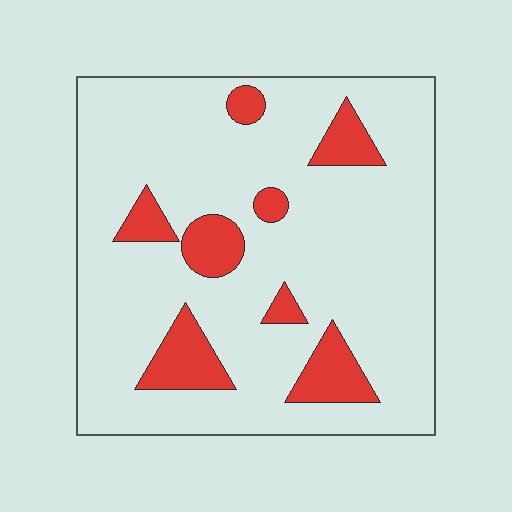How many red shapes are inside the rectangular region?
8.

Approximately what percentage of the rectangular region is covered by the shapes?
Approximately 15%.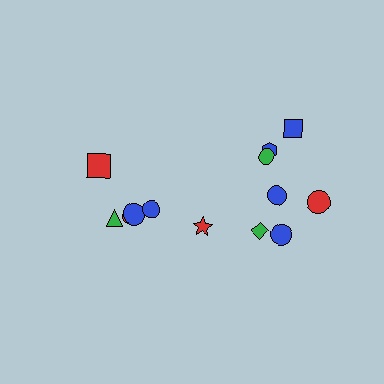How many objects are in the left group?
There are 5 objects.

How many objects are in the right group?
There are 8 objects.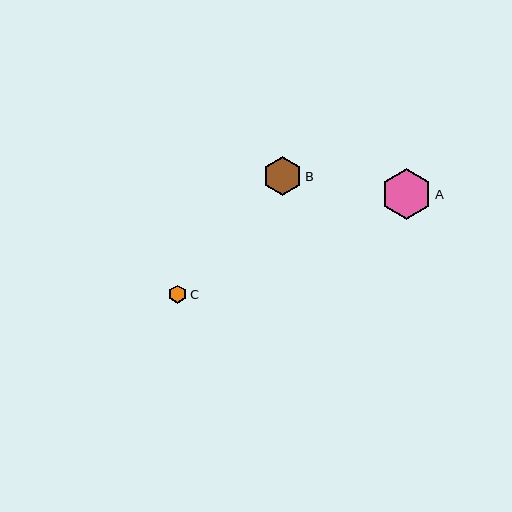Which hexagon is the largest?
Hexagon A is the largest with a size of approximately 52 pixels.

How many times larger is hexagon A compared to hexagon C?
Hexagon A is approximately 2.8 times the size of hexagon C.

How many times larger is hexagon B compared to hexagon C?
Hexagon B is approximately 2.1 times the size of hexagon C.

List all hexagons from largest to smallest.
From largest to smallest: A, B, C.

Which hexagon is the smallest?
Hexagon C is the smallest with a size of approximately 18 pixels.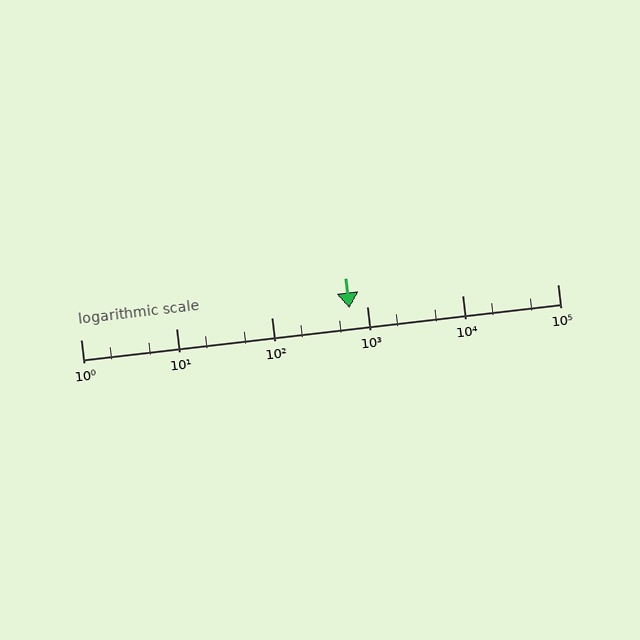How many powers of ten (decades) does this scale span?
The scale spans 5 decades, from 1 to 100000.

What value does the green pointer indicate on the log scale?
The pointer indicates approximately 650.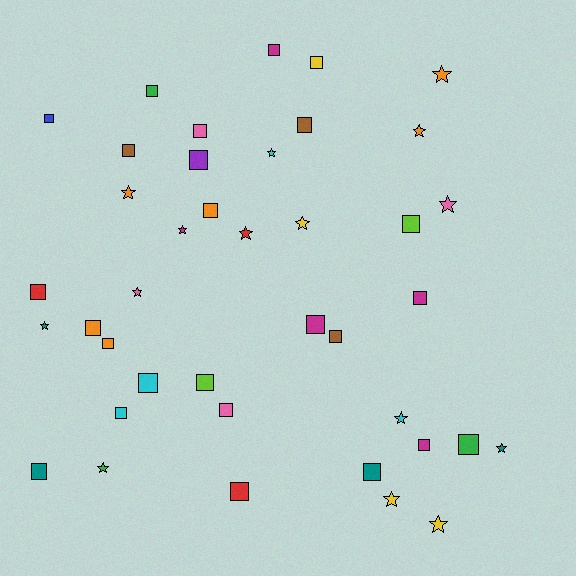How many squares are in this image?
There are 25 squares.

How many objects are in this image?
There are 40 objects.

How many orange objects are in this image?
There are 6 orange objects.